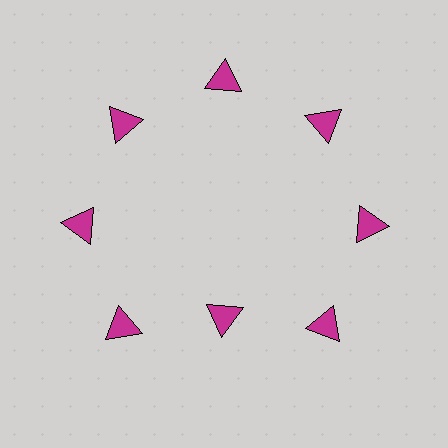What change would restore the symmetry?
The symmetry would be restored by moving it outward, back onto the ring so that all 8 triangles sit at equal angles and equal distance from the center.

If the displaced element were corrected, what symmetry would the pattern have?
It would have 8-fold rotational symmetry — the pattern would map onto itself every 45 degrees.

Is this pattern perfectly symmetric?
No. The 8 magenta triangles are arranged in a ring, but one element near the 6 o'clock position is pulled inward toward the center, breaking the 8-fold rotational symmetry.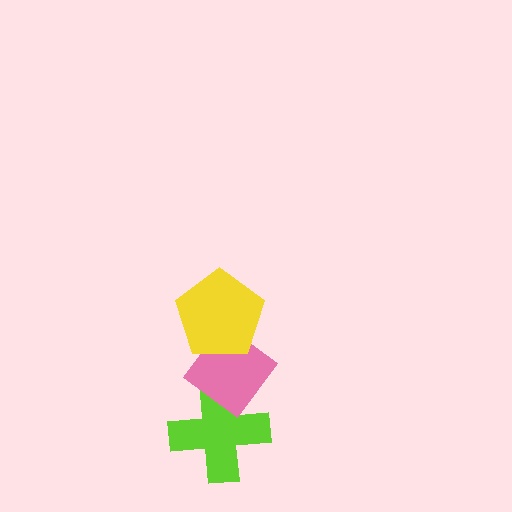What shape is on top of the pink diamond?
The yellow pentagon is on top of the pink diamond.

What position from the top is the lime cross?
The lime cross is 3rd from the top.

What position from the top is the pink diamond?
The pink diamond is 2nd from the top.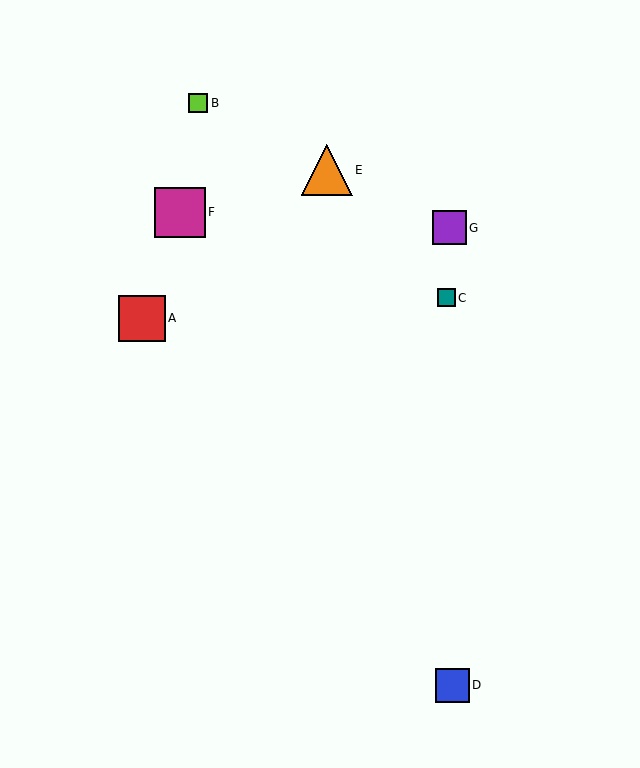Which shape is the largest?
The orange triangle (labeled E) is the largest.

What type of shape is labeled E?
Shape E is an orange triangle.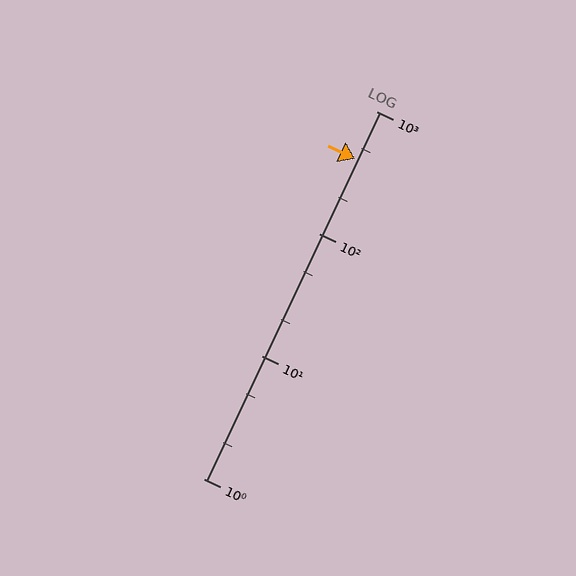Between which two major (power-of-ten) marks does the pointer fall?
The pointer is between 100 and 1000.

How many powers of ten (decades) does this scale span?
The scale spans 3 decades, from 1 to 1000.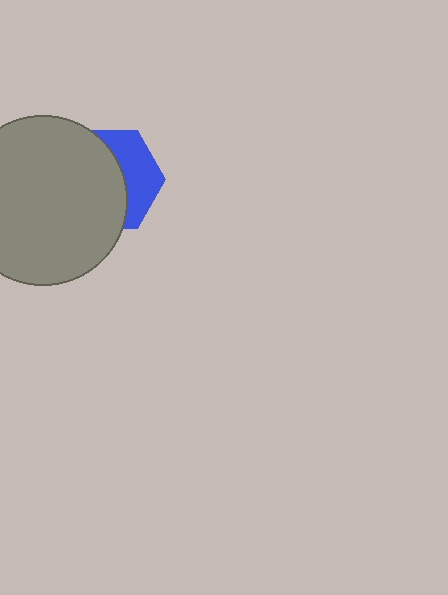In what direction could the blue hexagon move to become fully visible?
The blue hexagon could move right. That would shift it out from behind the gray circle entirely.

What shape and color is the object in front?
The object in front is a gray circle.